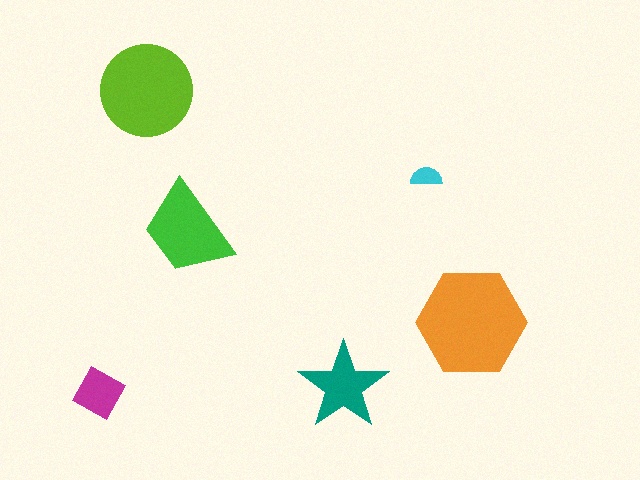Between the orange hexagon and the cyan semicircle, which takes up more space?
The orange hexagon.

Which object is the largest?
The orange hexagon.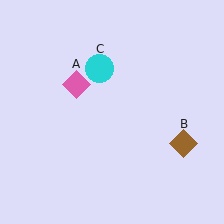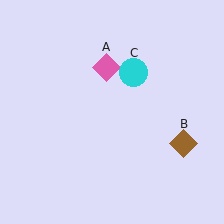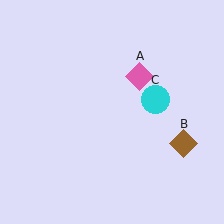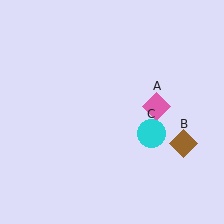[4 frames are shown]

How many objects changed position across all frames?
2 objects changed position: pink diamond (object A), cyan circle (object C).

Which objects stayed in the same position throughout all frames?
Brown diamond (object B) remained stationary.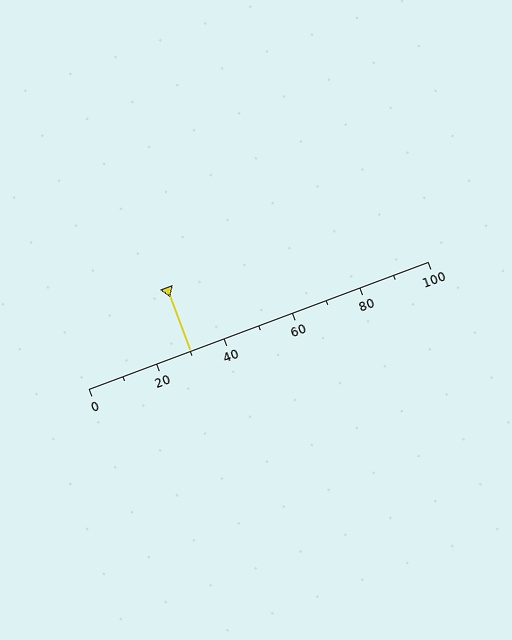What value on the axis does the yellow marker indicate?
The marker indicates approximately 30.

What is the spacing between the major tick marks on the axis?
The major ticks are spaced 20 apart.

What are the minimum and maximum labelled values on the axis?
The axis runs from 0 to 100.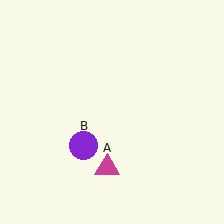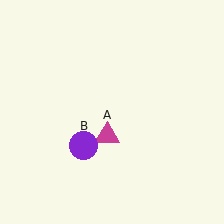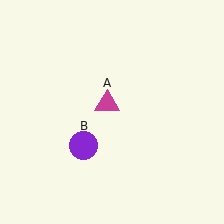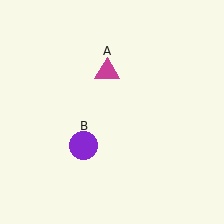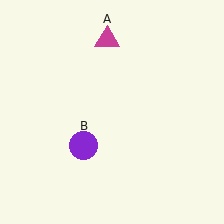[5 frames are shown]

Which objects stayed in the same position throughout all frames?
Purple circle (object B) remained stationary.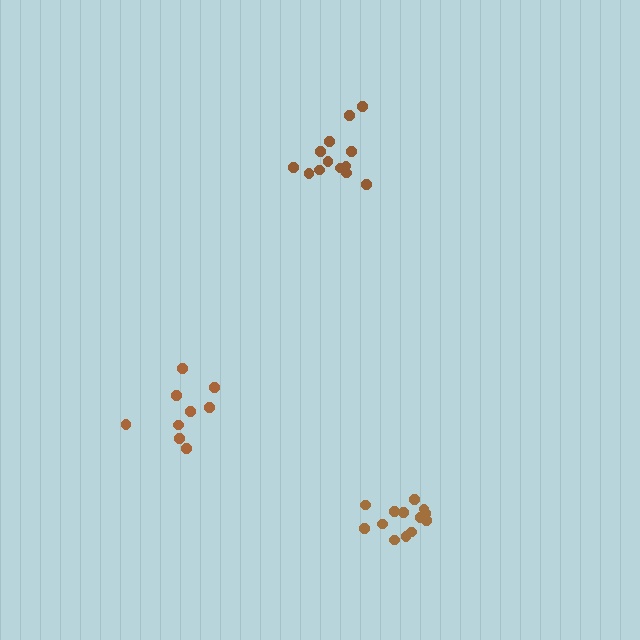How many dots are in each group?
Group 1: 9 dots, Group 2: 13 dots, Group 3: 13 dots (35 total).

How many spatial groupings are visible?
There are 3 spatial groupings.